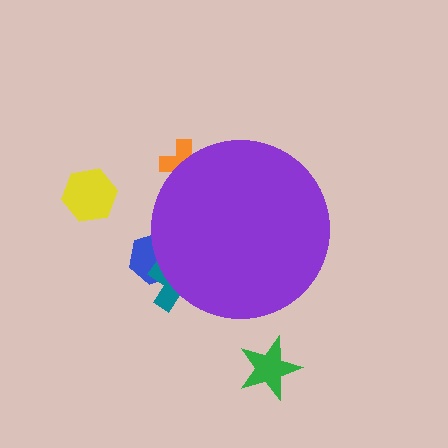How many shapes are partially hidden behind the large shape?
3 shapes are partially hidden.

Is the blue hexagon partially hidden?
Yes, the blue hexagon is partially hidden behind the purple circle.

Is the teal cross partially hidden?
Yes, the teal cross is partially hidden behind the purple circle.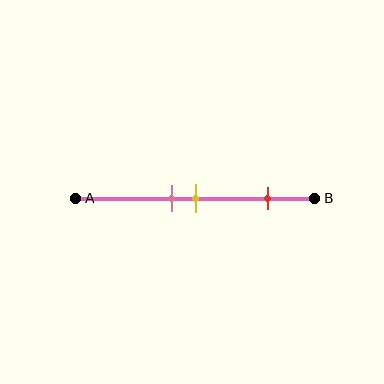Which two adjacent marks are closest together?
The pink and yellow marks are the closest adjacent pair.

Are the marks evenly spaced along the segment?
No, the marks are not evenly spaced.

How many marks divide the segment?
There are 3 marks dividing the segment.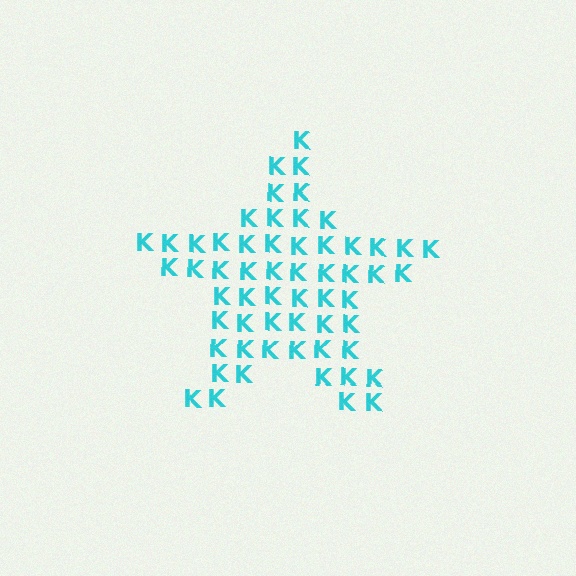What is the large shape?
The large shape is a star.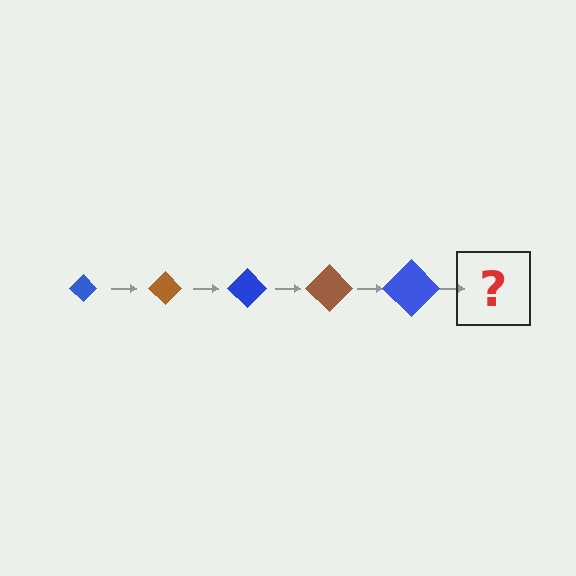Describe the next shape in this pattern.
It should be a brown diamond, larger than the previous one.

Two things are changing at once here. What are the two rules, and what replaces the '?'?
The two rules are that the diamond grows larger each step and the color cycles through blue and brown. The '?' should be a brown diamond, larger than the previous one.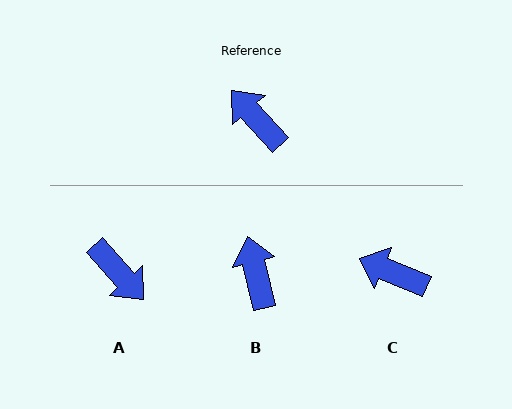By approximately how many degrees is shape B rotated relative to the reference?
Approximately 28 degrees clockwise.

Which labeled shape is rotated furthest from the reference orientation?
A, about 180 degrees away.